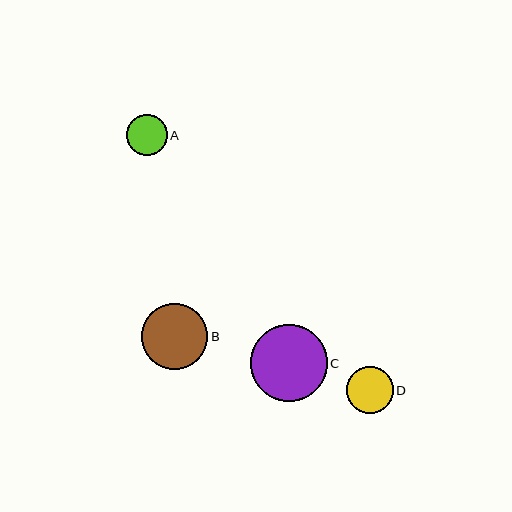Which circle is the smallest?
Circle A is the smallest with a size of approximately 41 pixels.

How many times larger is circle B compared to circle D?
Circle B is approximately 1.4 times the size of circle D.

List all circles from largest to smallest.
From largest to smallest: C, B, D, A.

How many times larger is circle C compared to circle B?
Circle C is approximately 1.2 times the size of circle B.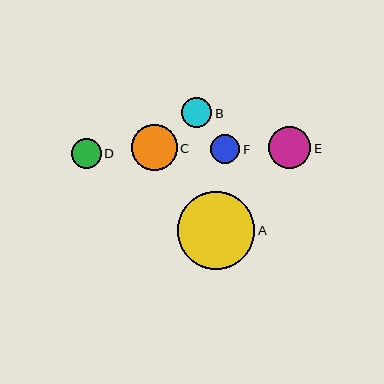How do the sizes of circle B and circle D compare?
Circle B and circle D are approximately the same size.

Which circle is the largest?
Circle A is the largest with a size of approximately 78 pixels.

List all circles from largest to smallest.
From largest to smallest: A, C, E, B, D, F.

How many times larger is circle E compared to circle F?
Circle E is approximately 1.5 times the size of circle F.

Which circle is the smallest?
Circle F is the smallest with a size of approximately 29 pixels.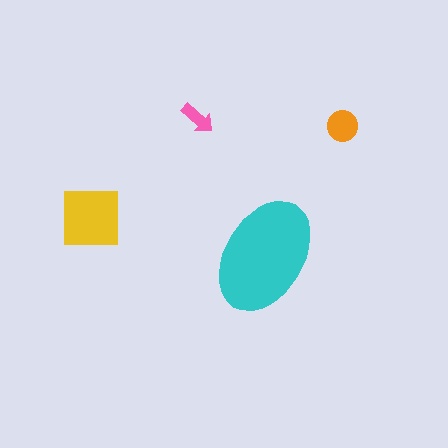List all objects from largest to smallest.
The cyan ellipse, the yellow square, the orange circle, the pink arrow.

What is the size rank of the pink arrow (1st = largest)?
4th.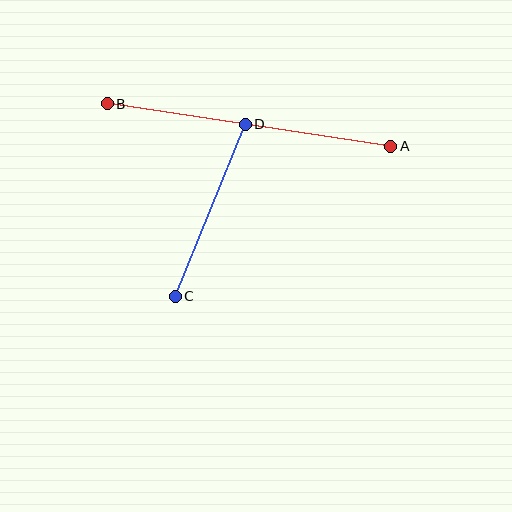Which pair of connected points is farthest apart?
Points A and B are farthest apart.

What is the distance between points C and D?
The distance is approximately 185 pixels.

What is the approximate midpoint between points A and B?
The midpoint is at approximately (249, 125) pixels.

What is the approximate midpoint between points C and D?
The midpoint is at approximately (210, 210) pixels.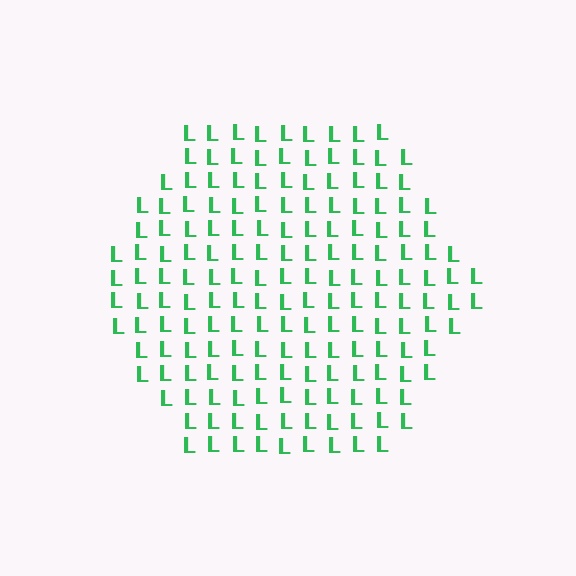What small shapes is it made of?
It is made of small letter L's.